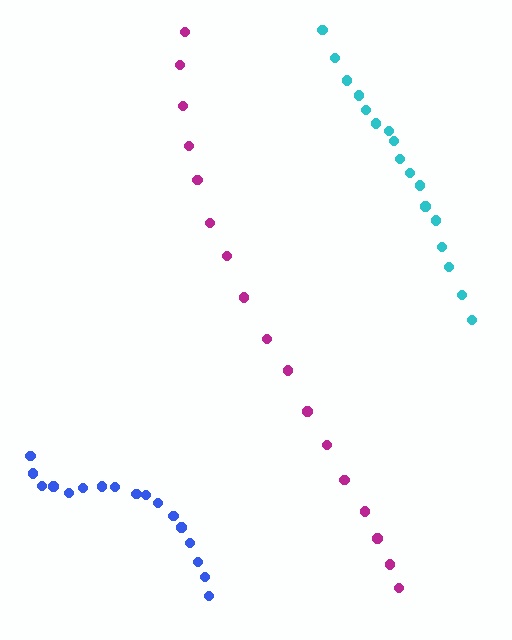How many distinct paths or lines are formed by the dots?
There are 3 distinct paths.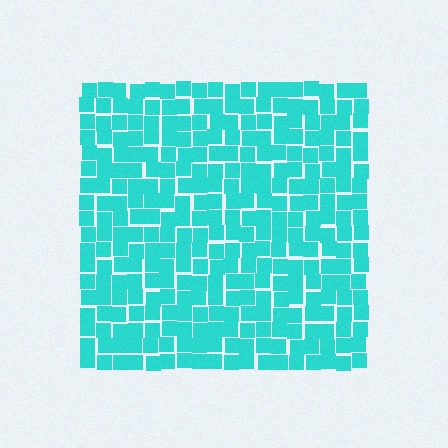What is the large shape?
The large shape is a square.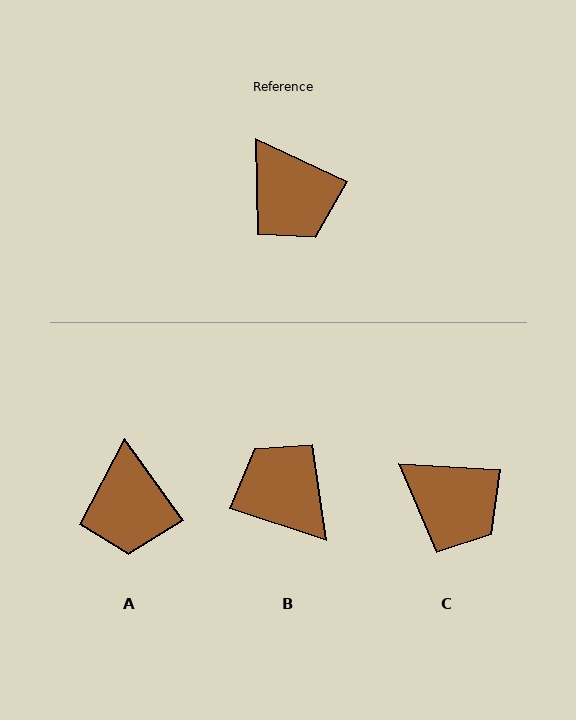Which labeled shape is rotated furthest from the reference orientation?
B, about 173 degrees away.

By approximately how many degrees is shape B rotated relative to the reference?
Approximately 173 degrees clockwise.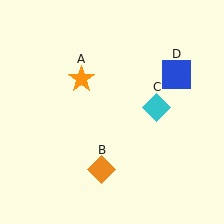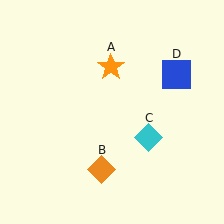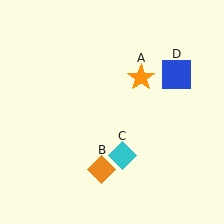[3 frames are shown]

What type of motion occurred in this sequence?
The orange star (object A), cyan diamond (object C) rotated clockwise around the center of the scene.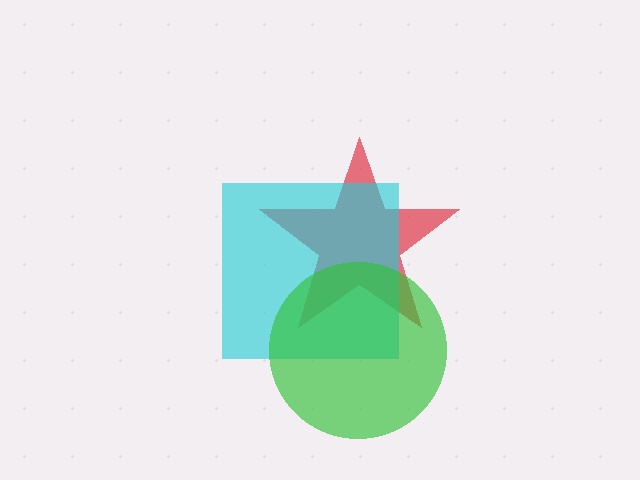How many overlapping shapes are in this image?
There are 3 overlapping shapes in the image.